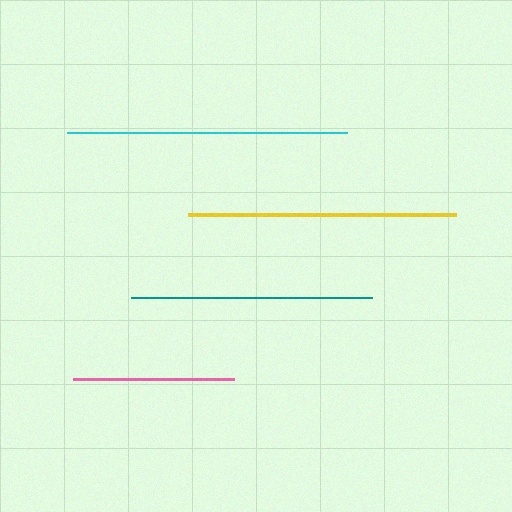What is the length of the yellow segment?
The yellow segment is approximately 268 pixels long.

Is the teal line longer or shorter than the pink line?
The teal line is longer than the pink line.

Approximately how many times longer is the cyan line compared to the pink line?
The cyan line is approximately 1.7 times the length of the pink line.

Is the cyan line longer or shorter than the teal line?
The cyan line is longer than the teal line.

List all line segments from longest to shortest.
From longest to shortest: cyan, yellow, teal, pink.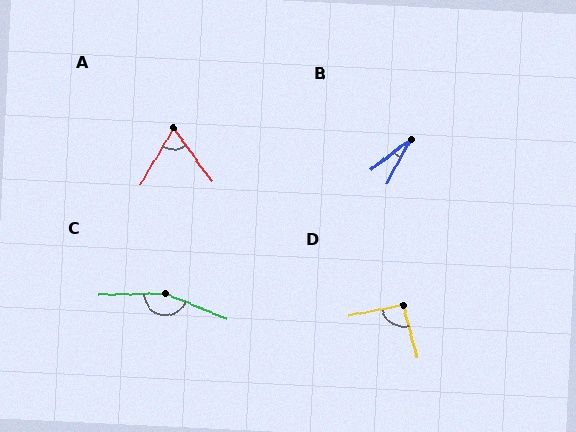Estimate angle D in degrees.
Approximately 93 degrees.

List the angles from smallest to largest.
B (23°), A (66°), D (93°), C (157°).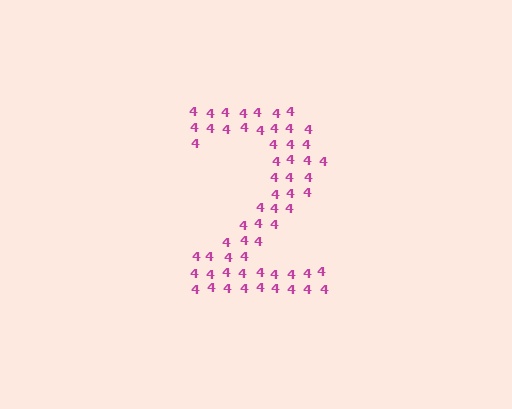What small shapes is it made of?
It is made of small digit 4's.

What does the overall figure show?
The overall figure shows the digit 2.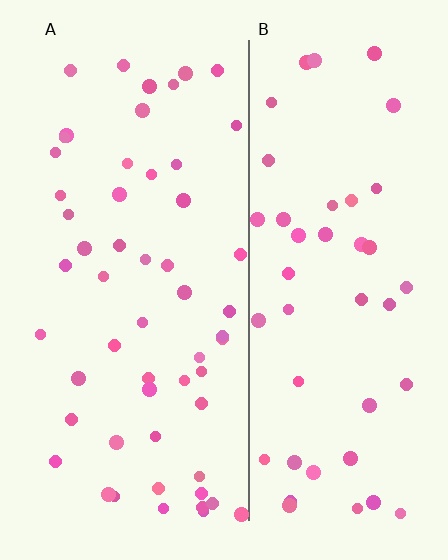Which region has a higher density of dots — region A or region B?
A (the left).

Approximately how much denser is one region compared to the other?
Approximately 1.2× — region A over region B.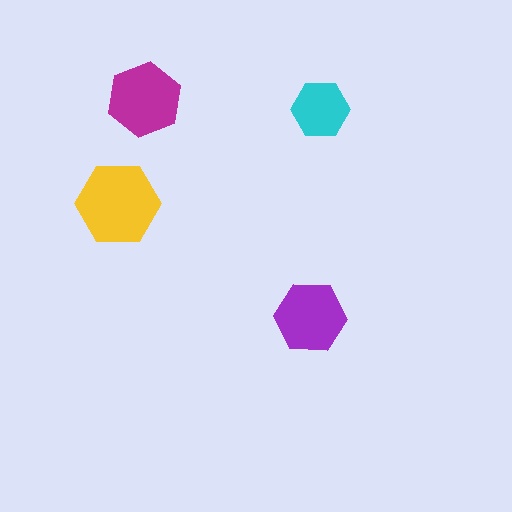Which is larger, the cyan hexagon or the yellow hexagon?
The yellow one.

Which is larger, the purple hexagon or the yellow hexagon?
The yellow one.